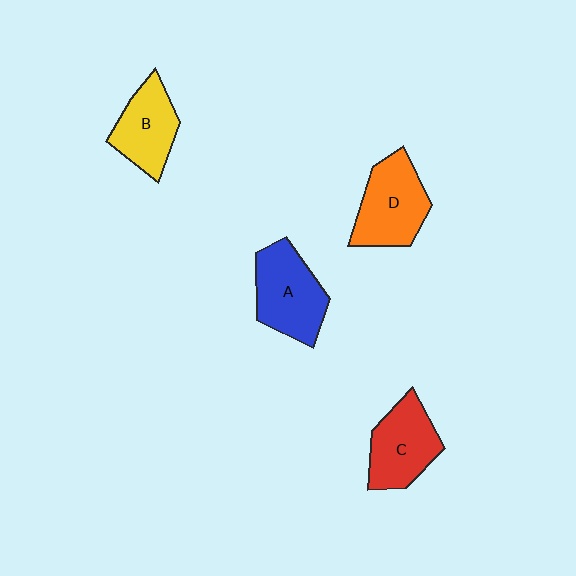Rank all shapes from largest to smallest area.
From largest to smallest: A (blue), D (orange), C (red), B (yellow).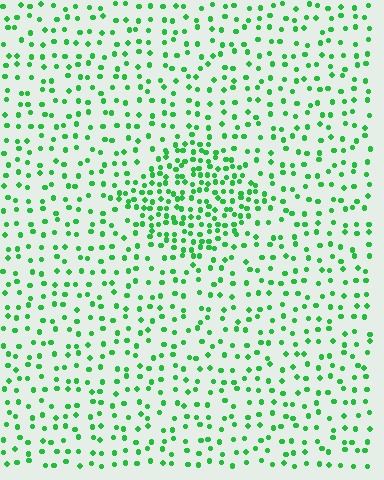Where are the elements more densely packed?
The elements are more densely packed inside the diamond boundary.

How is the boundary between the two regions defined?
The boundary is defined by a change in element density (approximately 2.2x ratio). All elements are the same color, size, and shape.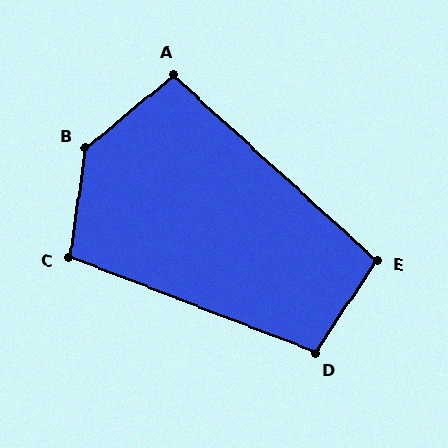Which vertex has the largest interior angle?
B, at approximately 138 degrees.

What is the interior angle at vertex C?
Approximately 103 degrees (obtuse).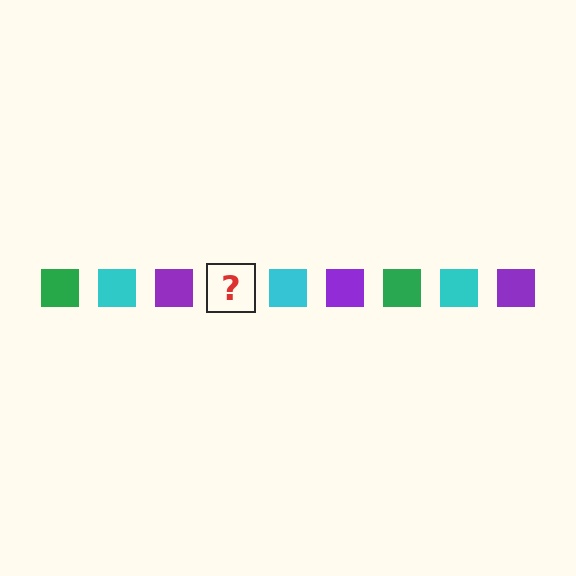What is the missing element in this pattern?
The missing element is a green square.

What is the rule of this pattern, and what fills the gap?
The rule is that the pattern cycles through green, cyan, purple squares. The gap should be filled with a green square.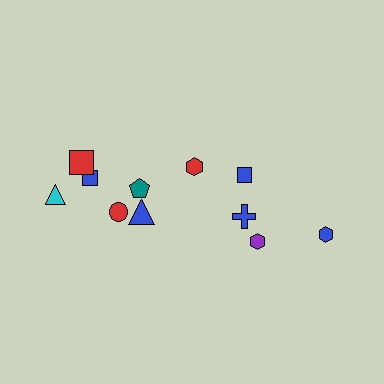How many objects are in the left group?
There are 7 objects.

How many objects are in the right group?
There are 4 objects.